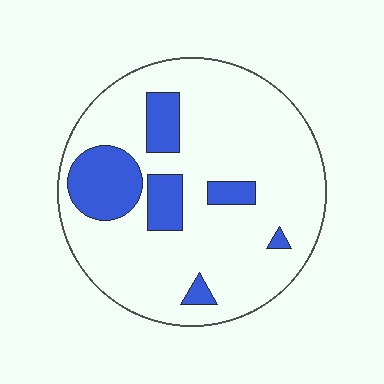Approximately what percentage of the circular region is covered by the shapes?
Approximately 20%.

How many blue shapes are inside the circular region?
6.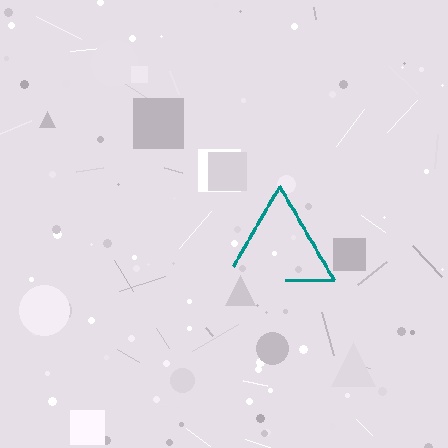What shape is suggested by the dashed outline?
The dashed outline suggests a triangle.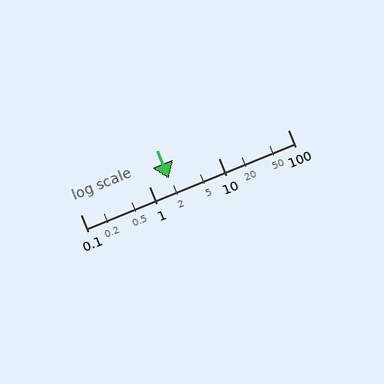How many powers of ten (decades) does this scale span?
The scale spans 3 decades, from 0.1 to 100.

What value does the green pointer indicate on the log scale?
The pointer indicates approximately 1.9.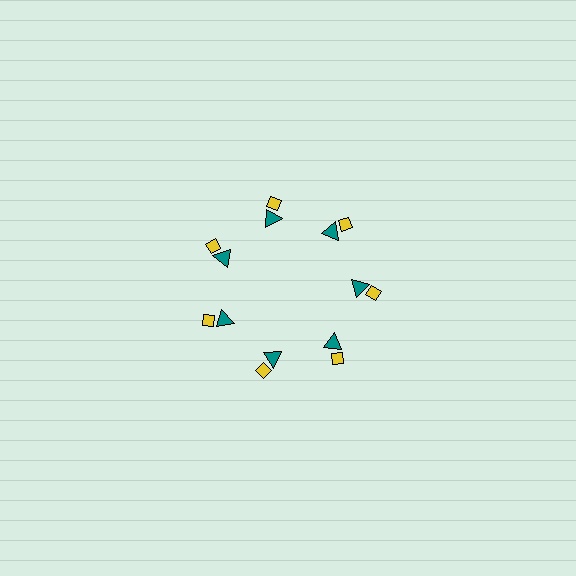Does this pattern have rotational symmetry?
Yes, this pattern has 7-fold rotational symmetry. It looks the same after rotating 51 degrees around the center.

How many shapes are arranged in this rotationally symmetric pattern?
There are 14 shapes, arranged in 7 groups of 2.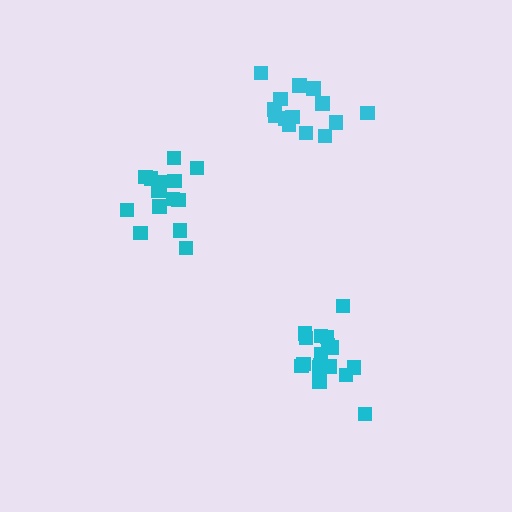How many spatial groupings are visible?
There are 3 spatial groupings.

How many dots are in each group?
Group 1: 15 dots, Group 2: 17 dots, Group 3: 15 dots (47 total).